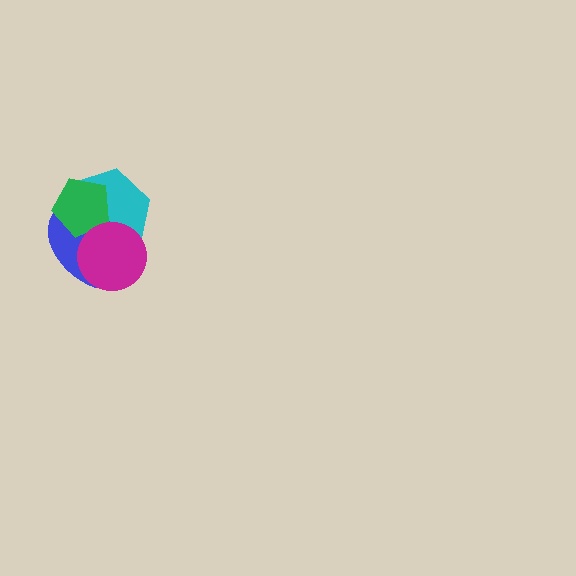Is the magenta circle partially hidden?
No, no other shape covers it.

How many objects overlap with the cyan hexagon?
3 objects overlap with the cyan hexagon.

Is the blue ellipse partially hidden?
Yes, it is partially covered by another shape.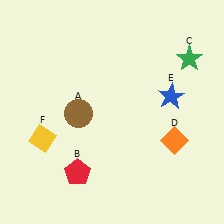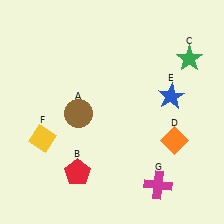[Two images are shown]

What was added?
A magenta cross (G) was added in Image 2.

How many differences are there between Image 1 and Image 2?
There is 1 difference between the two images.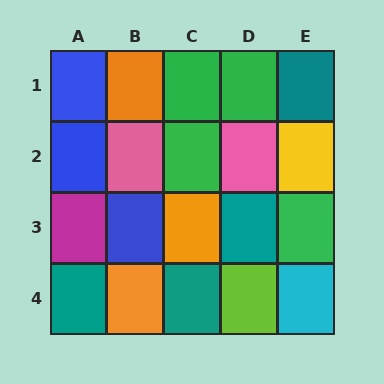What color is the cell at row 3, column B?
Blue.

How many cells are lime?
1 cell is lime.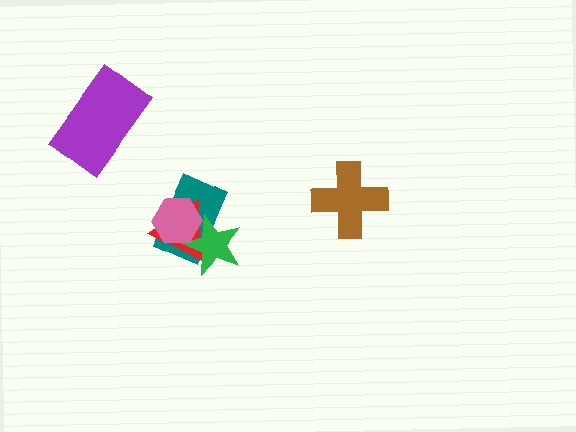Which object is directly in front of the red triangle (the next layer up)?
The green star is directly in front of the red triangle.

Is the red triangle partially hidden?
Yes, it is partially covered by another shape.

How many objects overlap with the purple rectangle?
0 objects overlap with the purple rectangle.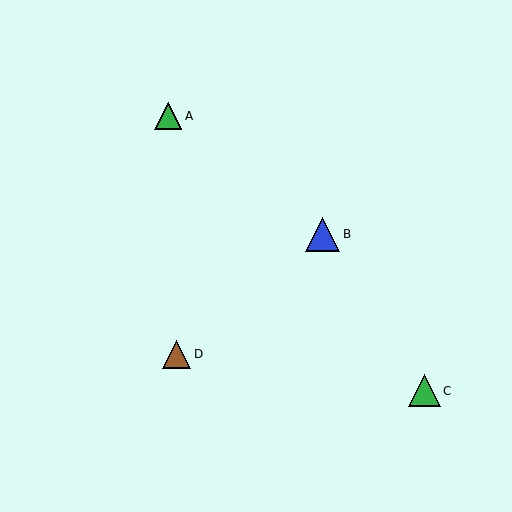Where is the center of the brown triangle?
The center of the brown triangle is at (177, 354).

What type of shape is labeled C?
Shape C is a green triangle.